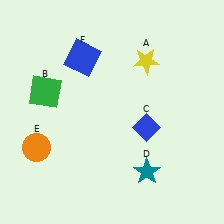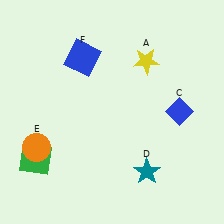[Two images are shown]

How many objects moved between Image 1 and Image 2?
2 objects moved between the two images.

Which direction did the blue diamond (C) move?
The blue diamond (C) moved right.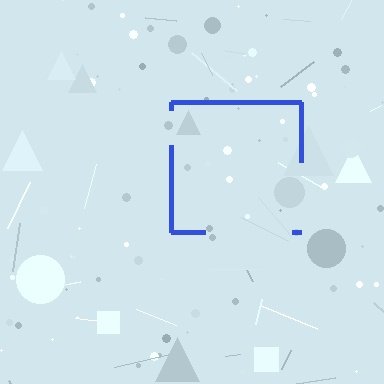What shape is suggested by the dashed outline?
The dashed outline suggests a square.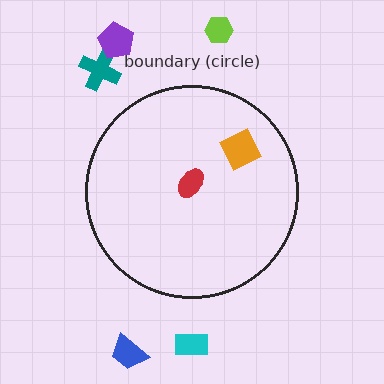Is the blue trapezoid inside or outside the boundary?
Outside.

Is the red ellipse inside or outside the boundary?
Inside.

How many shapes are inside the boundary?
2 inside, 5 outside.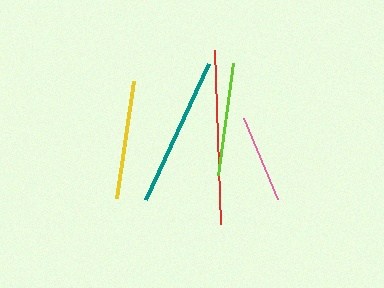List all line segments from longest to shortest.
From longest to shortest: red, teal, yellow, lime, pink.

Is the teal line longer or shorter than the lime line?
The teal line is longer than the lime line.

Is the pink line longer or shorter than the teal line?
The teal line is longer than the pink line.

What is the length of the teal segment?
The teal segment is approximately 150 pixels long.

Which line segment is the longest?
The red line is the longest at approximately 174 pixels.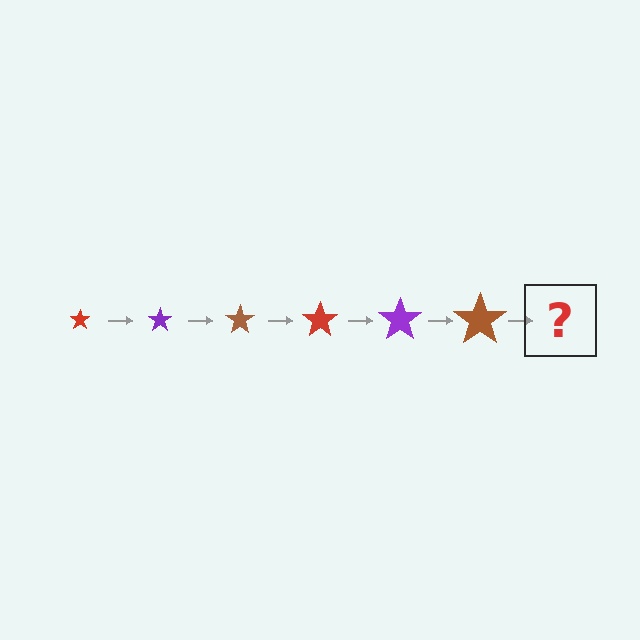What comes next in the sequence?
The next element should be a red star, larger than the previous one.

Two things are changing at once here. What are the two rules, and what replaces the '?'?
The two rules are that the star grows larger each step and the color cycles through red, purple, and brown. The '?' should be a red star, larger than the previous one.